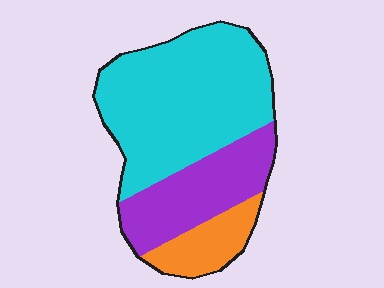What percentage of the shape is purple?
Purple covers around 30% of the shape.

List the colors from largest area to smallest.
From largest to smallest: cyan, purple, orange.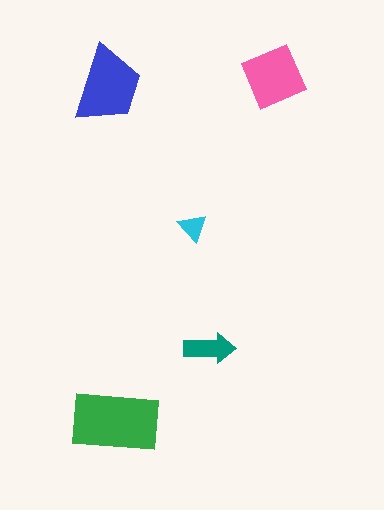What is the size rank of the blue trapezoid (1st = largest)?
2nd.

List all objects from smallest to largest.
The cyan triangle, the teal arrow, the pink square, the blue trapezoid, the green rectangle.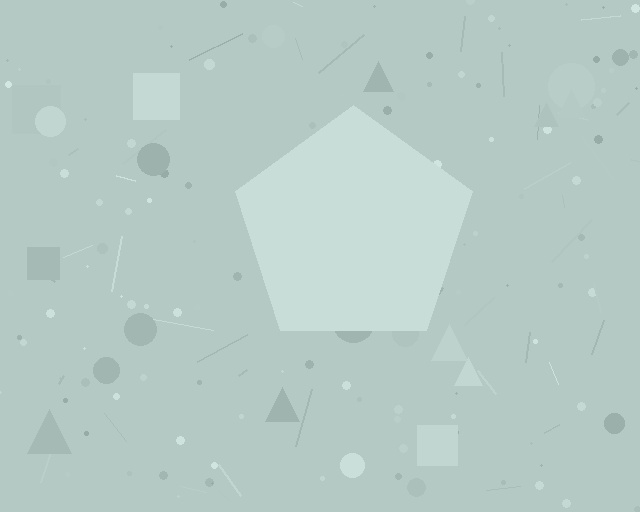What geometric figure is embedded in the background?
A pentagon is embedded in the background.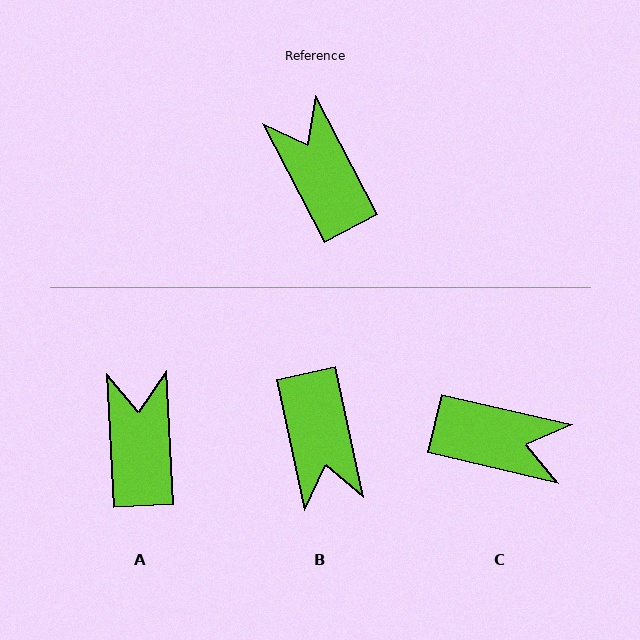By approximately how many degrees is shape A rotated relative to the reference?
Approximately 24 degrees clockwise.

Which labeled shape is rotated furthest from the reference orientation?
B, about 165 degrees away.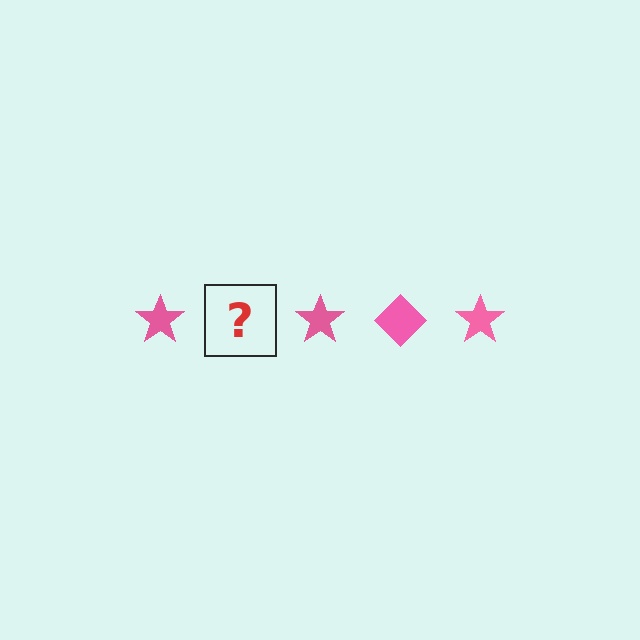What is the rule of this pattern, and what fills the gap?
The rule is that the pattern cycles through star, diamond shapes in pink. The gap should be filled with a pink diamond.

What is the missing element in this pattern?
The missing element is a pink diamond.